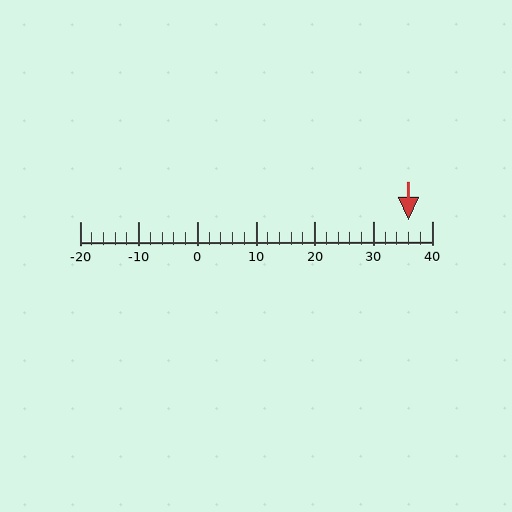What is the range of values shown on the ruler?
The ruler shows values from -20 to 40.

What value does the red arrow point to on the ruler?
The red arrow points to approximately 36.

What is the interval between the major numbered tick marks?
The major tick marks are spaced 10 units apart.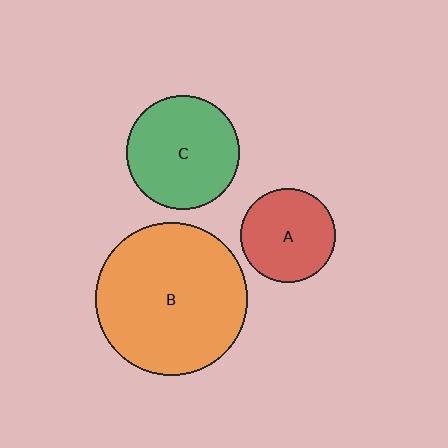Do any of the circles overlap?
No, none of the circles overlap.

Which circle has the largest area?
Circle B (orange).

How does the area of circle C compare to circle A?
Approximately 1.4 times.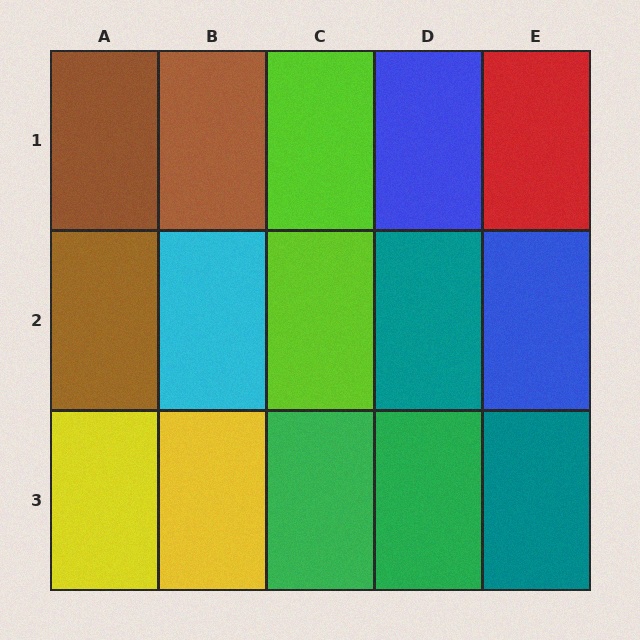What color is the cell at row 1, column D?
Blue.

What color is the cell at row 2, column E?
Blue.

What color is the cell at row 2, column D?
Teal.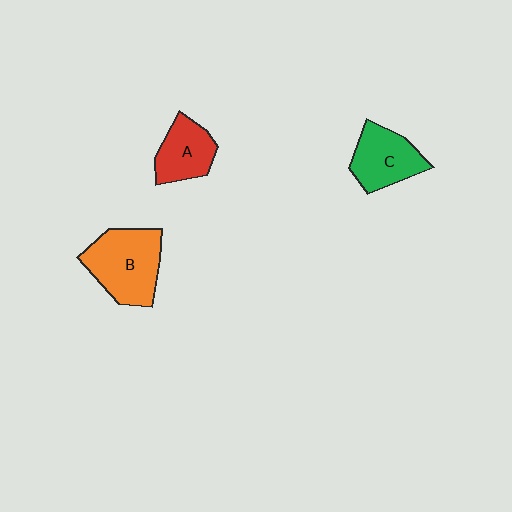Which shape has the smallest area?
Shape A (red).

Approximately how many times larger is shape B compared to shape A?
Approximately 1.6 times.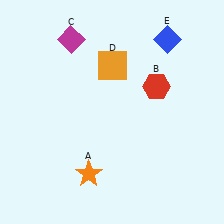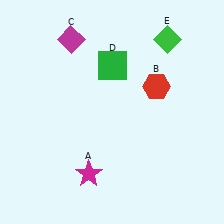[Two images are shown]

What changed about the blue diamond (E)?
In Image 1, E is blue. In Image 2, it changed to green.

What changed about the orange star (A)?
In Image 1, A is orange. In Image 2, it changed to magenta.